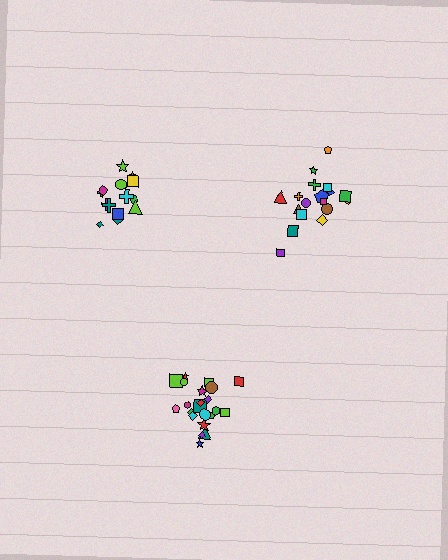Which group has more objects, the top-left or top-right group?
The top-right group.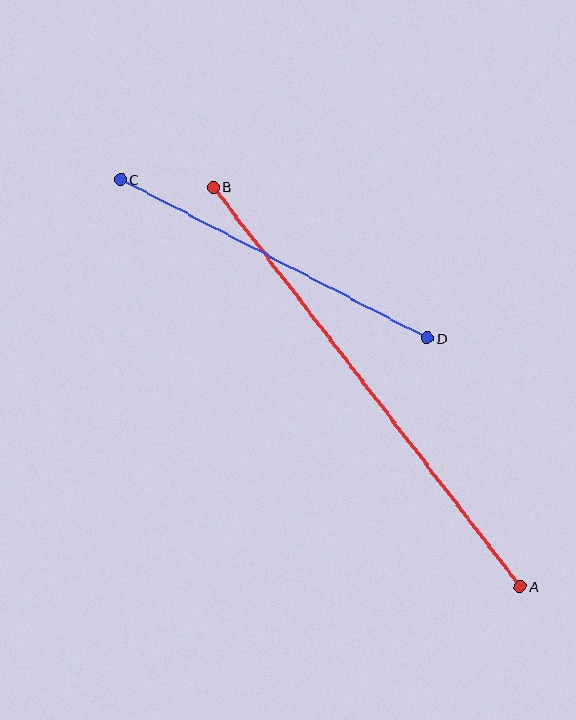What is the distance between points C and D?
The distance is approximately 345 pixels.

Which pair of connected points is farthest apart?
Points A and B are farthest apart.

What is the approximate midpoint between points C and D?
The midpoint is at approximately (274, 259) pixels.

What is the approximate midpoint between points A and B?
The midpoint is at approximately (367, 387) pixels.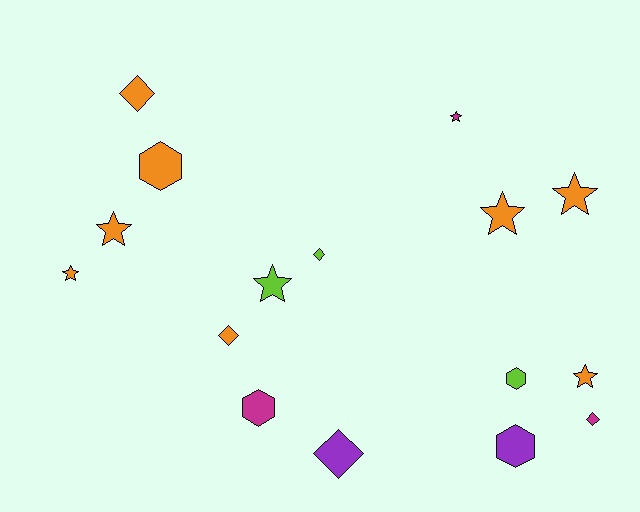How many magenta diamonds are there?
There is 1 magenta diamond.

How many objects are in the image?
There are 16 objects.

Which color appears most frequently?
Orange, with 8 objects.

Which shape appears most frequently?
Star, with 7 objects.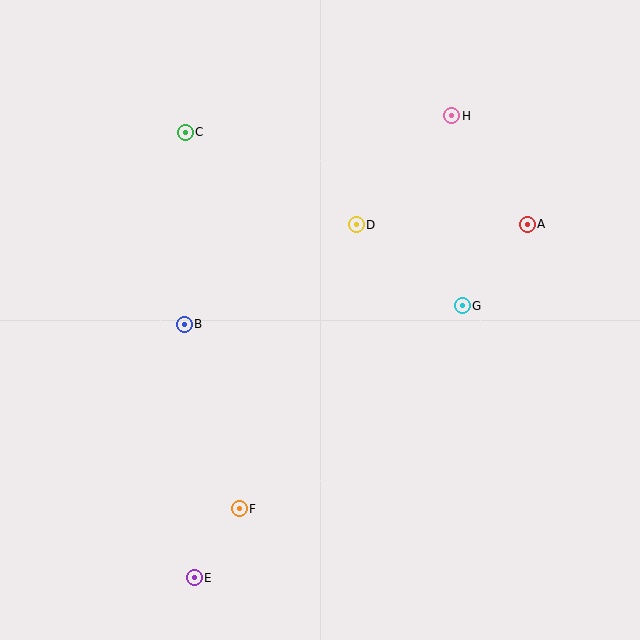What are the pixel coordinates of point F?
Point F is at (239, 509).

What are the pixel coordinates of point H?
Point H is at (452, 116).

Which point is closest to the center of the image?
Point D at (356, 225) is closest to the center.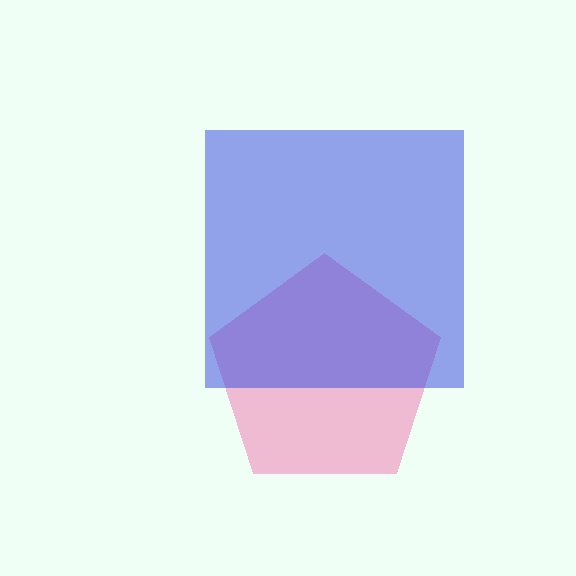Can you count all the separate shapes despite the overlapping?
Yes, there are 2 separate shapes.